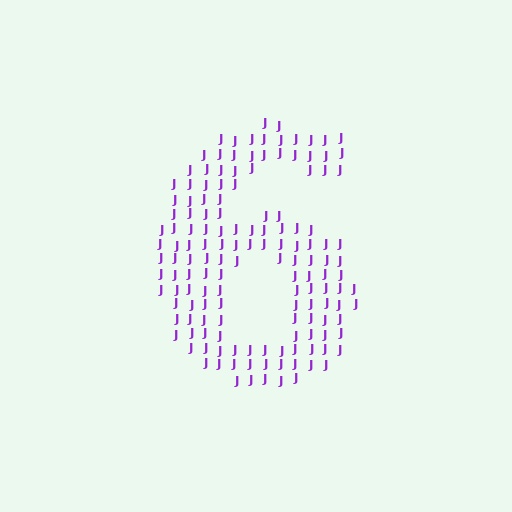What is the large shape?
The large shape is the digit 6.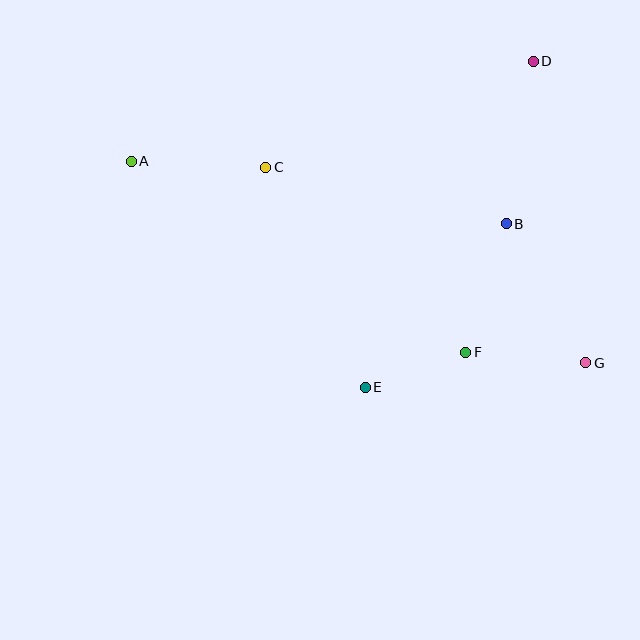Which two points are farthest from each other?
Points A and G are farthest from each other.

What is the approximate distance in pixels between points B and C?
The distance between B and C is approximately 247 pixels.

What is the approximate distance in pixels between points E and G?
The distance between E and G is approximately 222 pixels.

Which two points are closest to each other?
Points E and F are closest to each other.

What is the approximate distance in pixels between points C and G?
The distance between C and G is approximately 376 pixels.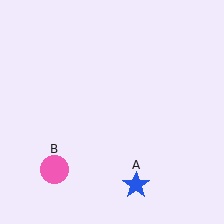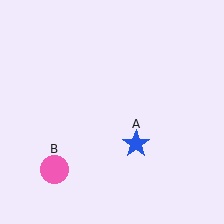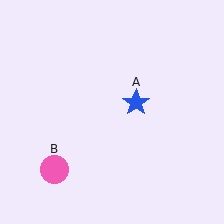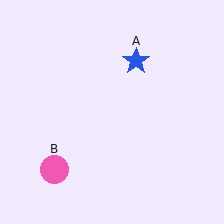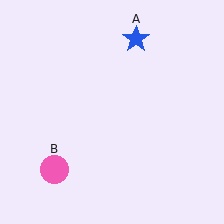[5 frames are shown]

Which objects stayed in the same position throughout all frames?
Pink circle (object B) remained stationary.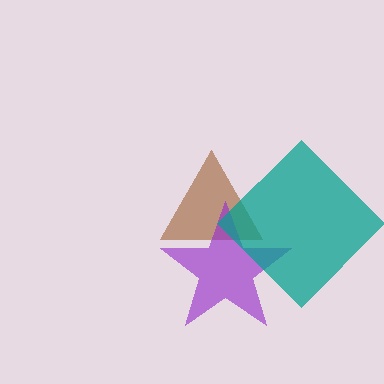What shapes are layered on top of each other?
The layered shapes are: a brown triangle, a purple star, a teal diamond.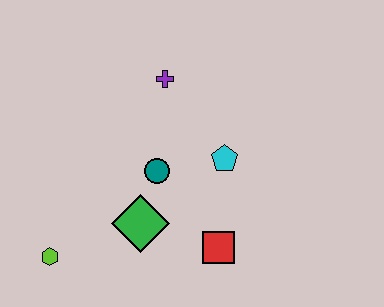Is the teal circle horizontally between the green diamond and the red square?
Yes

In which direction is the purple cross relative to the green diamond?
The purple cross is above the green diamond.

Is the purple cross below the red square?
No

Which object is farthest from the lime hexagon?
The purple cross is farthest from the lime hexagon.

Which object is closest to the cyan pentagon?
The teal circle is closest to the cyan pentagon.